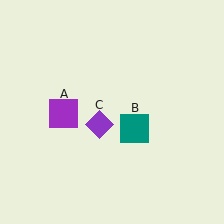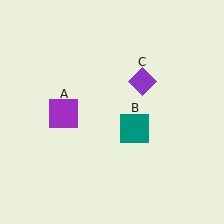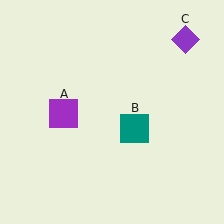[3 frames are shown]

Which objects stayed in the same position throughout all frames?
Purple square (object A) and teal square (object B) remained stationary.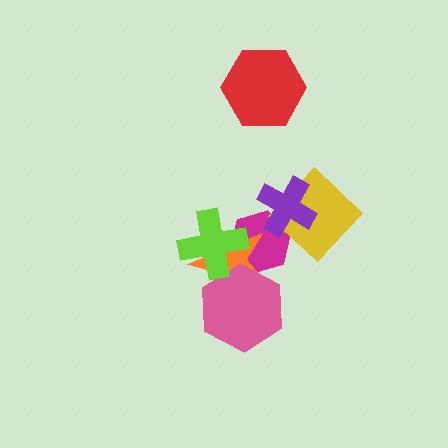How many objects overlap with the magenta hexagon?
5 objects overlap with the magenta hexagon.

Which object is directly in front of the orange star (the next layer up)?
The pink hexagon is directly in front of the orange star.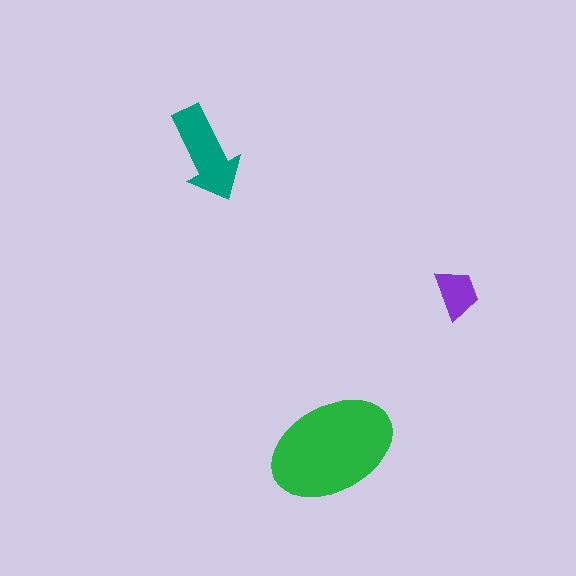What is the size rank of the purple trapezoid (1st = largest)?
3rd.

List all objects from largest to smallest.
The green ellipse, the teal arrow, the purple trapezoid.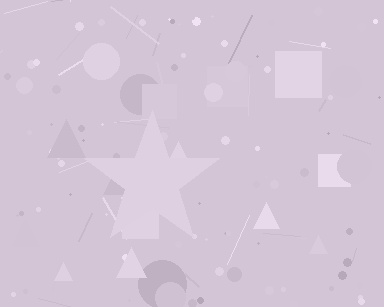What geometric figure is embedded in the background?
A star is embedded in the background.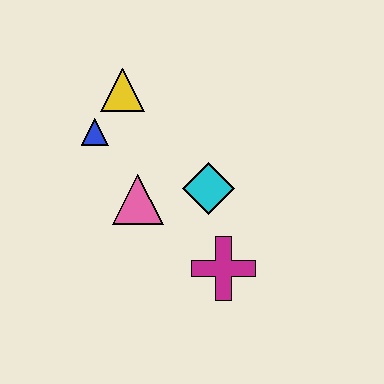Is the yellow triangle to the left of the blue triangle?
No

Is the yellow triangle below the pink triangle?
No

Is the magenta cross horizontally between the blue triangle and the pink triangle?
No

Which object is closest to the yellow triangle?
The blue triangle is closest to the yellow triangle.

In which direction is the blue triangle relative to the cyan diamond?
The blue triangle is to the left of the cyan diamond.